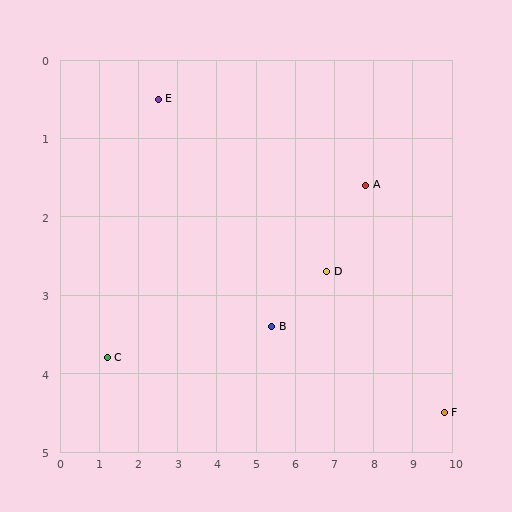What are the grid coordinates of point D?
Point D is at approximately (6.8, 2.7).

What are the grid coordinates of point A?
Point A is at approximately (7.8, 1.6).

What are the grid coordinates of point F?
Point F is at approximately (9.8, 4.5).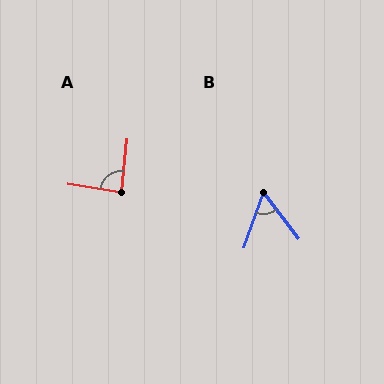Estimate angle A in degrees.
Approximately 87 degrees.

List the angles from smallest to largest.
B (57°), A (87°).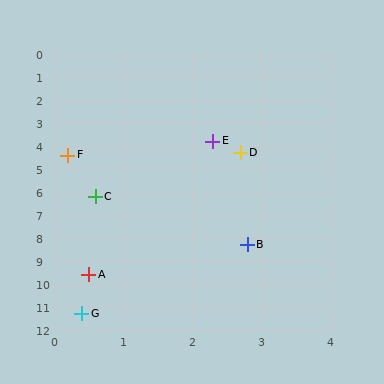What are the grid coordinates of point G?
Point G is at approximately (0.4, 11.3).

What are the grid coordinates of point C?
Point C is at approximately (0.6, 6.2).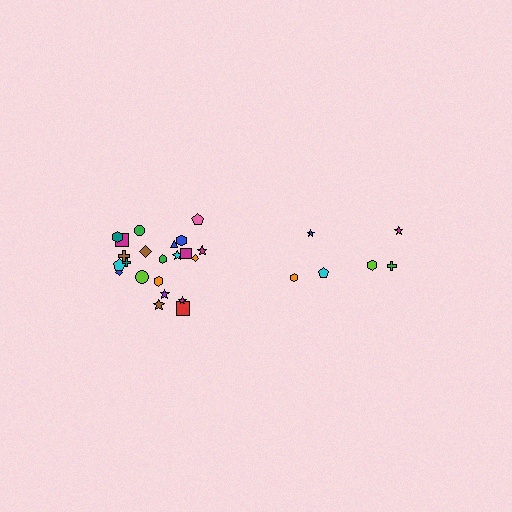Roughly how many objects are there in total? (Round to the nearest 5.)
Roughly 30 objects in total.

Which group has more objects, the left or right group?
The left group.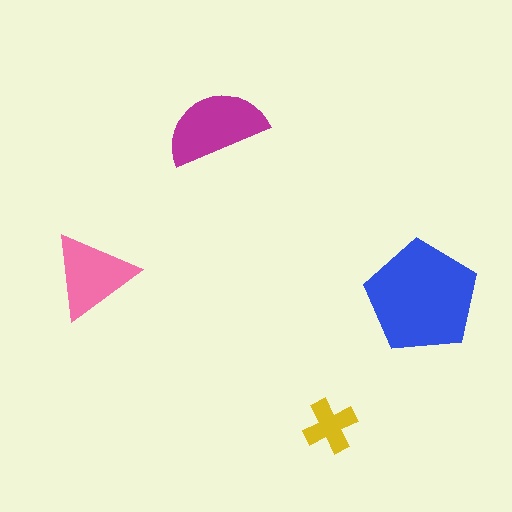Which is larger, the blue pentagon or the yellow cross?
The blue pentagon.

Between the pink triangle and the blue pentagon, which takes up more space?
The blue pentagon.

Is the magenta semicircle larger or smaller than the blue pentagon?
Smaller.